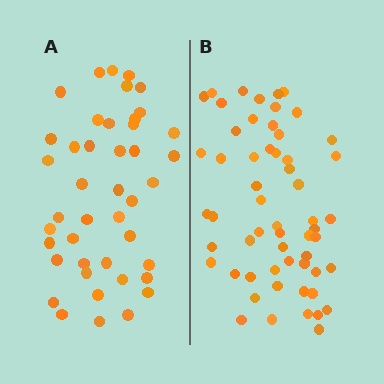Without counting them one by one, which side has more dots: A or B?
Region B (the right region) has more dots.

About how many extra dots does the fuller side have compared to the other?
Region B has approximately 15 more dots than region A.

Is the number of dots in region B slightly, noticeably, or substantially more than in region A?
Region B has noticeably more, but not dramatically so. The ratio is roughly 1.3 to 1.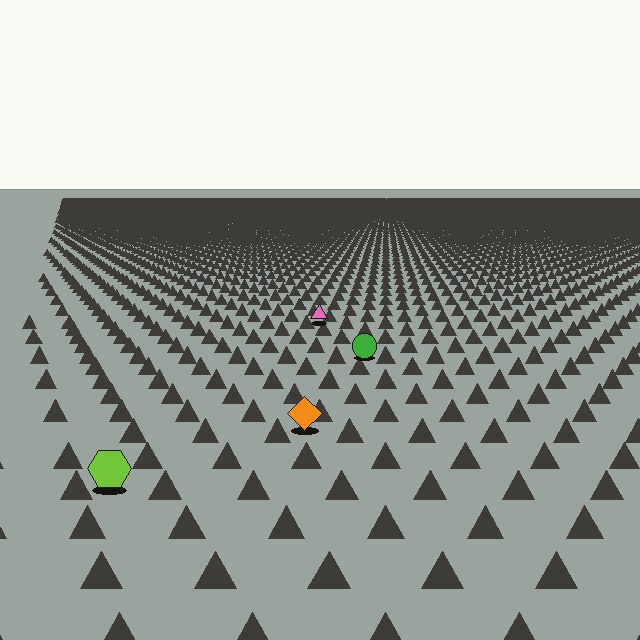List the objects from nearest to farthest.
From nearest to farthest: the lime hexagon, the orange diamond, the green circle, the pink triangle.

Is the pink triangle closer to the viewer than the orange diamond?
No. The orange diamond is closer — you can tell from the texture gradient: the ground texture is coarser near it.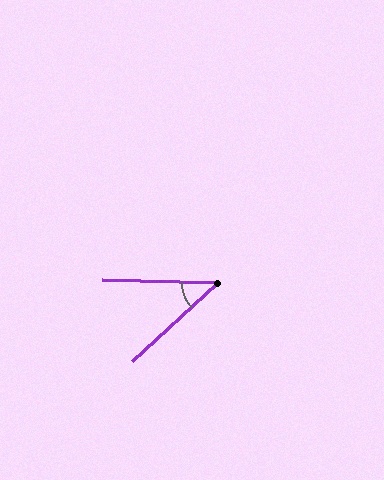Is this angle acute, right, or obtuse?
It is acute.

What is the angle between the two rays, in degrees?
Approximately 44 degrees.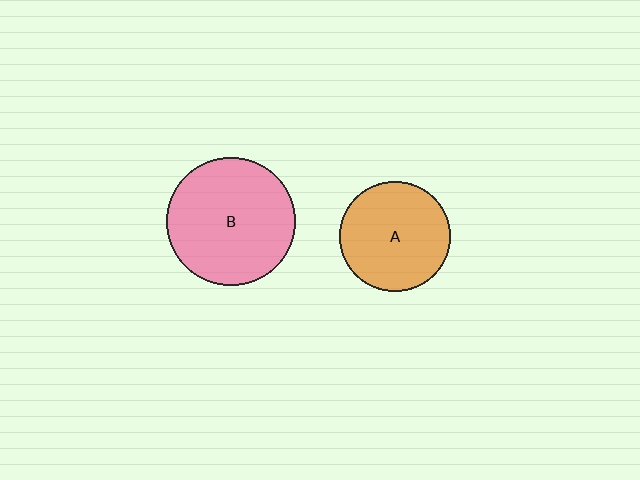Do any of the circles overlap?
No, none of the circles overlap.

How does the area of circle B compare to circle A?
Approximately 1.3 times.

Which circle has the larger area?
Circle B (pink).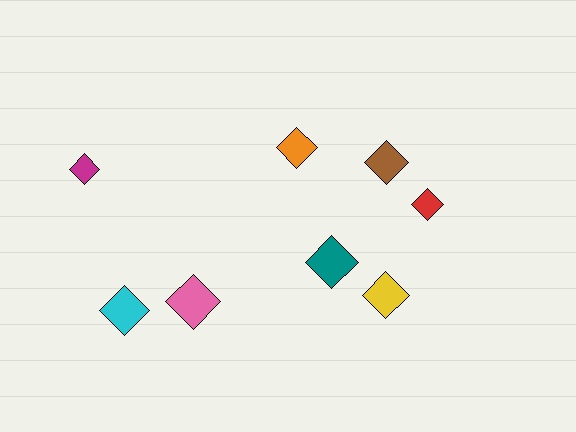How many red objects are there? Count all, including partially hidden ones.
There is 1 red object.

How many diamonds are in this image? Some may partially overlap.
There are 8 diamonds.